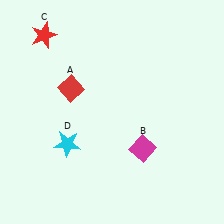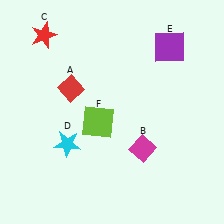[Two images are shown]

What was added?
A purple square (E), a lime square (F) were added in Image 2.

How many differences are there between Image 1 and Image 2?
There are 2 differences between the two images.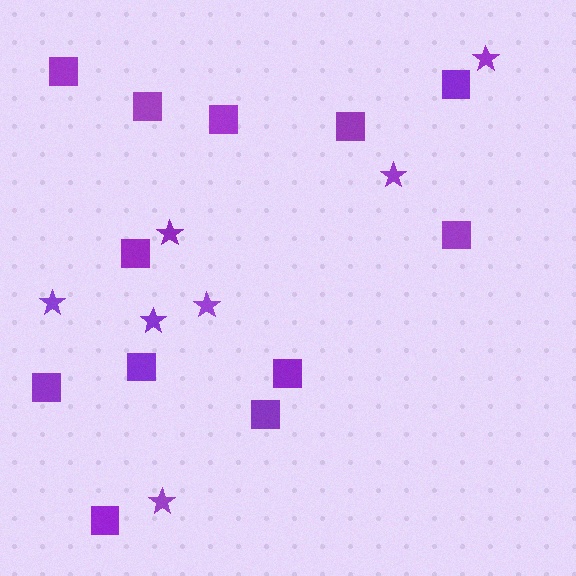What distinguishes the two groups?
There are 2 groups: one group of squares (12) and one group of stars (7).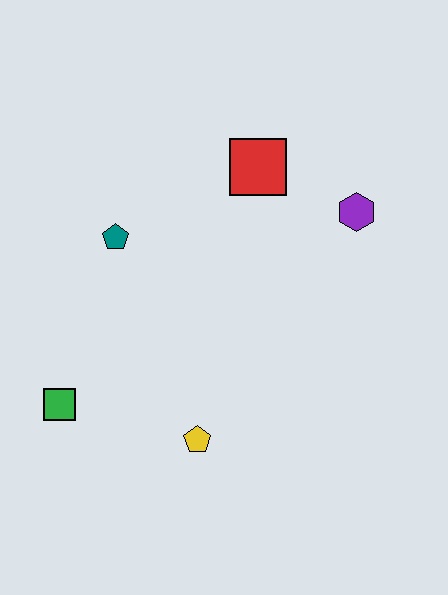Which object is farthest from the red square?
The green square is farthest from the red square.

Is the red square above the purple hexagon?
Yes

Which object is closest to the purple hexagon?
The red square is closest to the purple hexagon.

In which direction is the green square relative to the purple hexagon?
The green square is to the left of the purple hexagon.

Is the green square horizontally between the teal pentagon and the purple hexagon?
No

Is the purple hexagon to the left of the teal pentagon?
No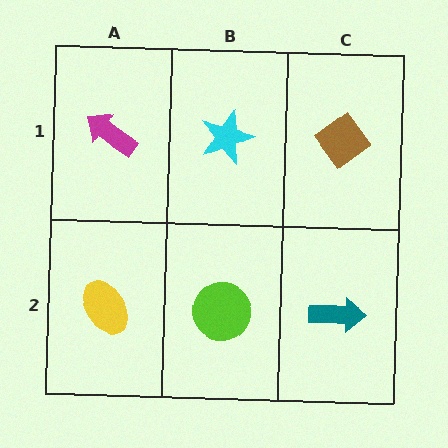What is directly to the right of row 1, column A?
A cyan star.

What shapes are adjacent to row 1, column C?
A teal arrow (row 2, column C), a cyan star (row 1, column B).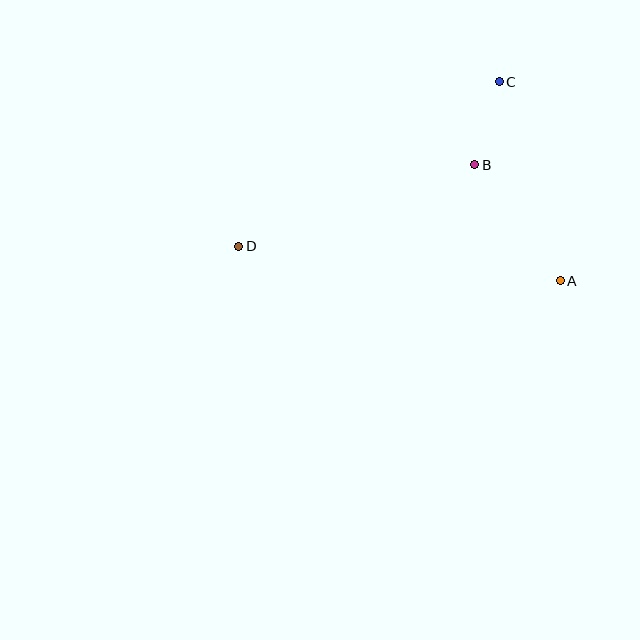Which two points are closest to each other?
Points B and C are closest to each other.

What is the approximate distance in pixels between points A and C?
The distance between A and C is approximately 208 pixels.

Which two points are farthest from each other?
Points A and D are farthest from each other.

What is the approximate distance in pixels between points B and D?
The distance between B and D is approximately 250 pixels.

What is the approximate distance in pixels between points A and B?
The distance between A and B is approximately 144 pixels.